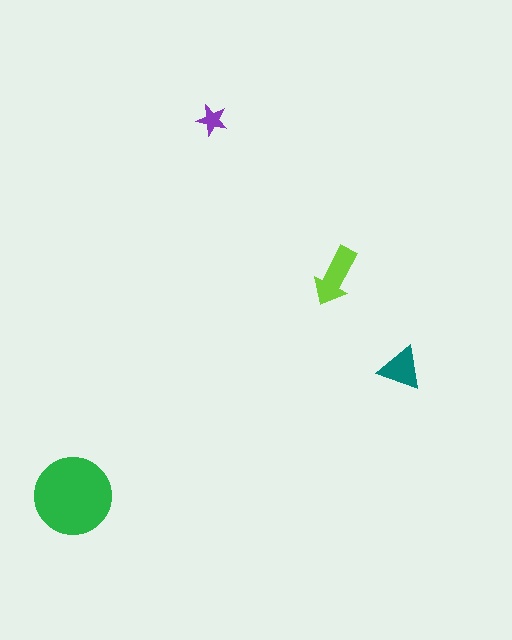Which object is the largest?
The green circle.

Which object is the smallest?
The purple star.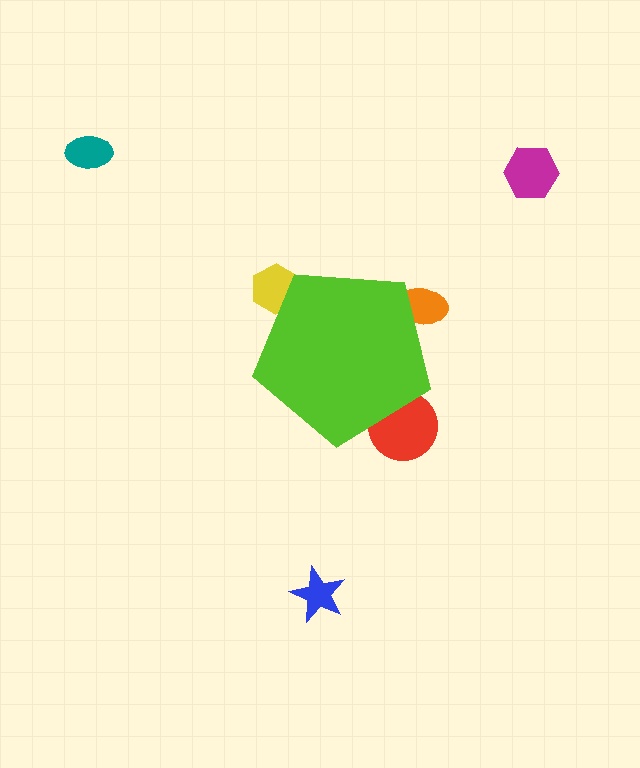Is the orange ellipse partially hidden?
Yes, the orange ellipse is partially hidden behind the lime pentagon.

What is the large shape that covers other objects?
A lime pentagon.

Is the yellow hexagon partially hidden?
Yes, the yellow hexagon is partially hidden behind the lime pentagon.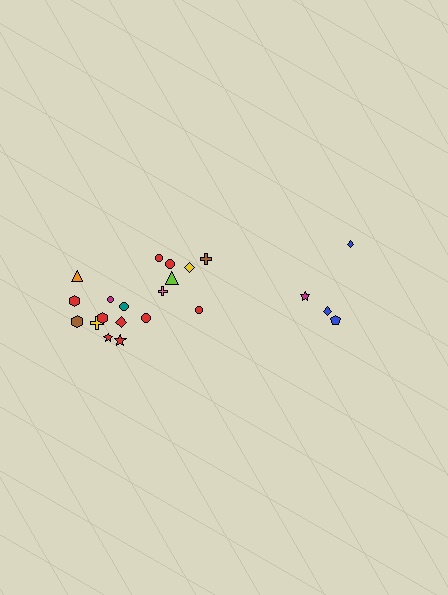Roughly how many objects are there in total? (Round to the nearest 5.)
Roughly 20 objects in total.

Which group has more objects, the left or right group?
The left group.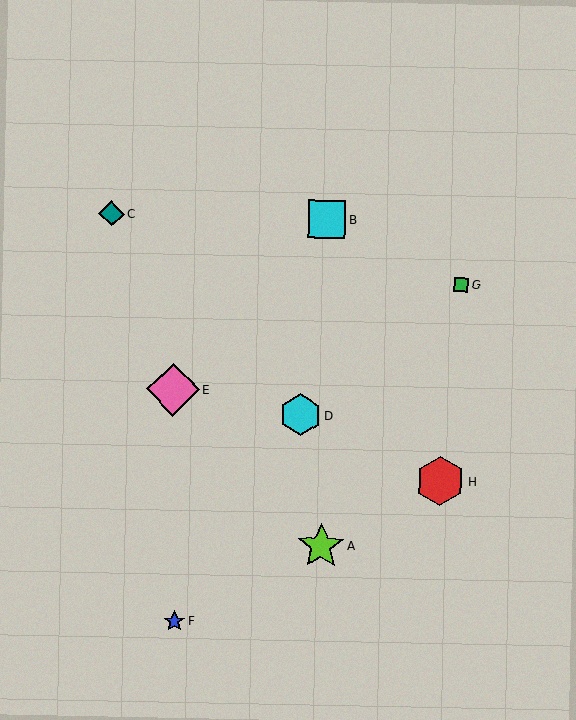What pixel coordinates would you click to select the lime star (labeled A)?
Click at (321, 546) to select the lime star A.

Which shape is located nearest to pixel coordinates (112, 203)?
The teal diamond (labeled C) at (111, 214) is nearest to that location.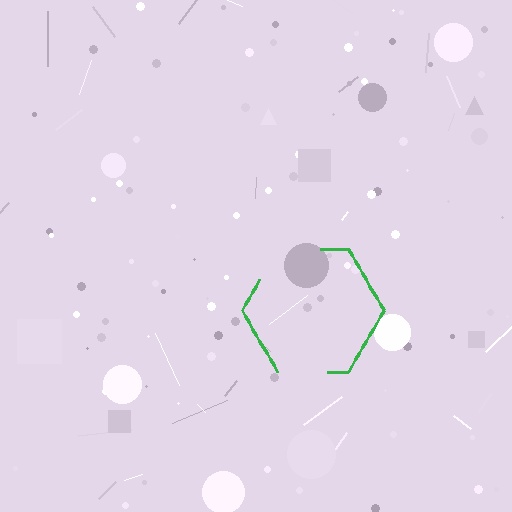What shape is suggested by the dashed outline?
The dashed outline suggests a hexagon.